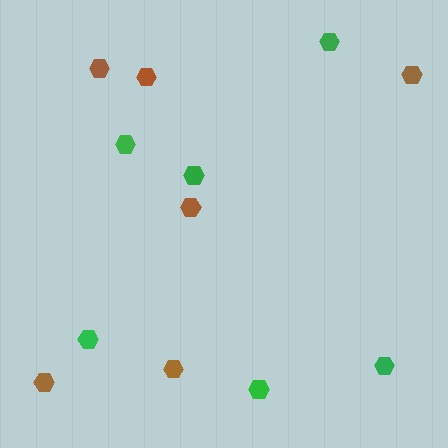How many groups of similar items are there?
There are 2 groups: one group of brown hexagons (6) and one group of green hexagons (6).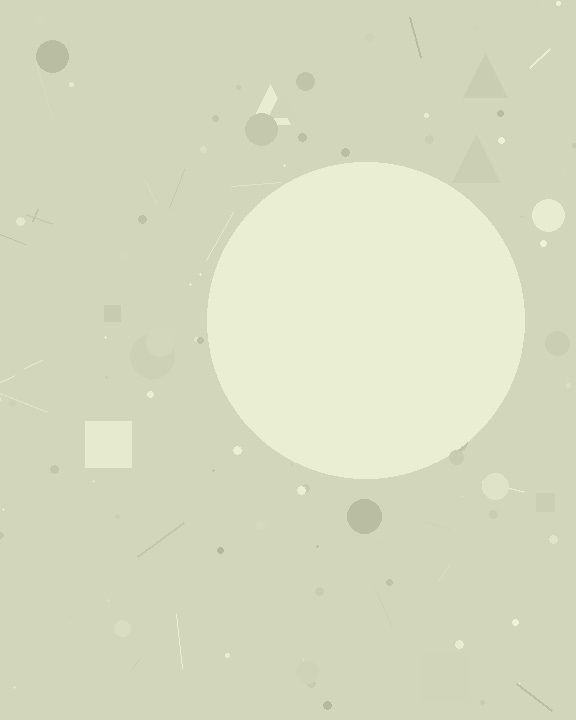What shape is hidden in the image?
A circle is hidden in the image.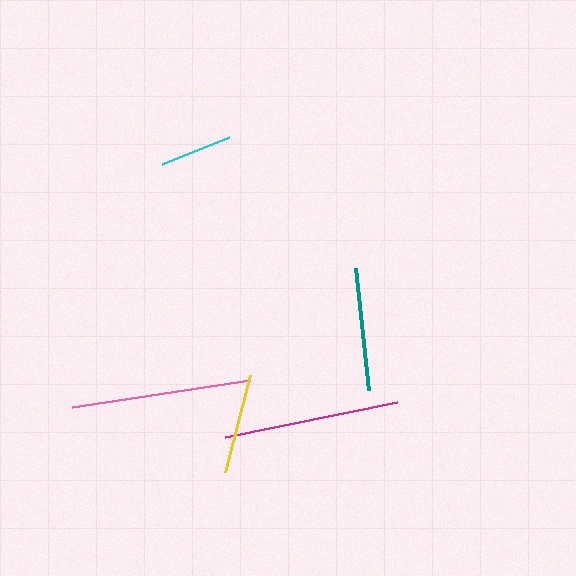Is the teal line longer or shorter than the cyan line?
The teal line is longer than the cyan line.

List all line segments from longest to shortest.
From longest to shortest: pink, magenta, teal, yellow, cyan.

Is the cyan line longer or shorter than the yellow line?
The yellow line is longer than the cyan line.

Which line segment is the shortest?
The cyan line is the shortest at approximately 71 pixels.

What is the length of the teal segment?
The teal segment is approximately 122 pixels long.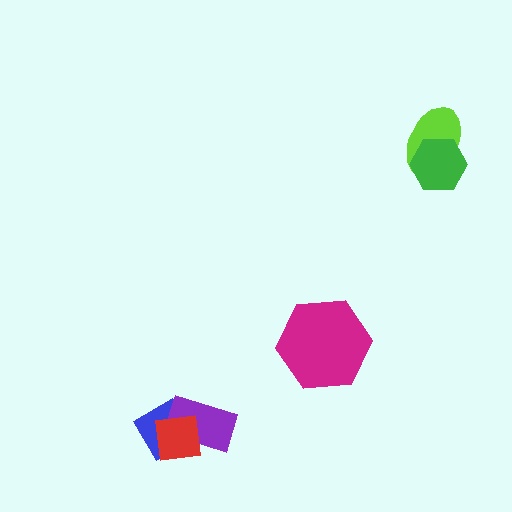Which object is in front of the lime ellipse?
The green hexagon is in front of the lime ellipse.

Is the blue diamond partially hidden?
Yes, it is partially covered by another shape.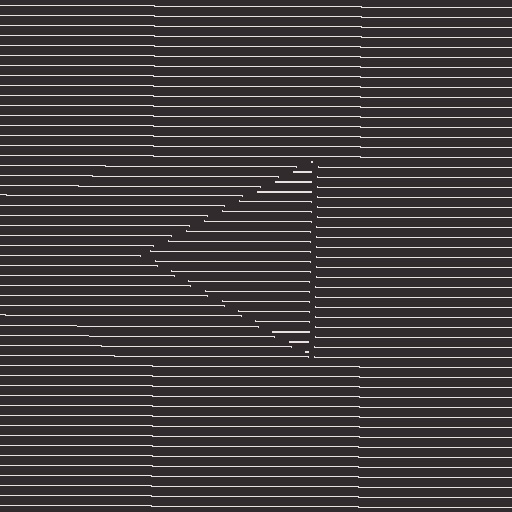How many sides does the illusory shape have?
3 sides — the line-ends trace a triangle.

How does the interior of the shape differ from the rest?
The interior of the shape contains the same grating, shifted by half a period — the contour is defined by the phase discontinuity where line-ends from the inner and outer gratings abut.